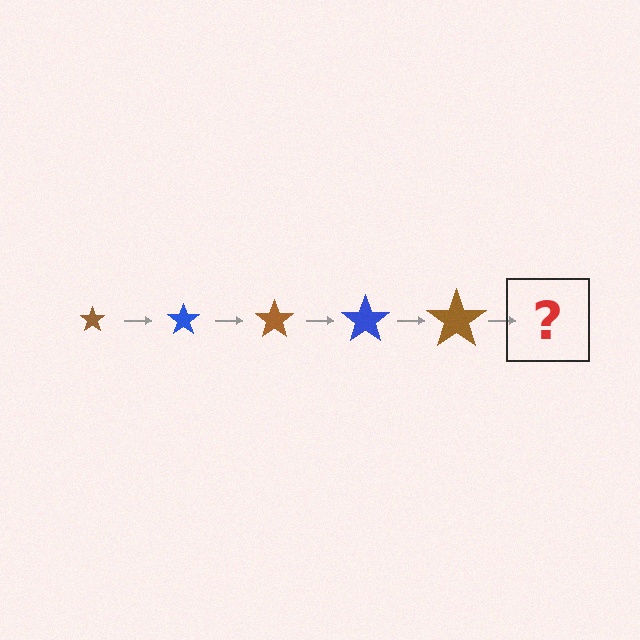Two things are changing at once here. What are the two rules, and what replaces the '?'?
The two rules are that the star grows larger each step and the color cycles through brown and blue. The '?' should be a blue star, larger than the previous one.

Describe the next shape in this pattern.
It should be a blue star, larger than the previous one.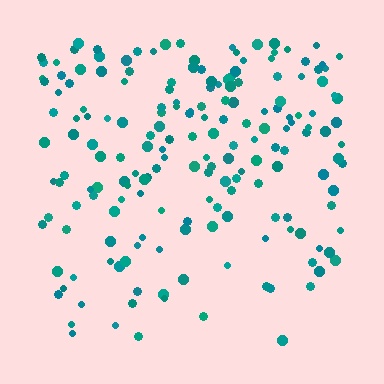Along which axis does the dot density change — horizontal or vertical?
Vertical.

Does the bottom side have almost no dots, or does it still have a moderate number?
Still a moderate number, just noticeably fewer than the top.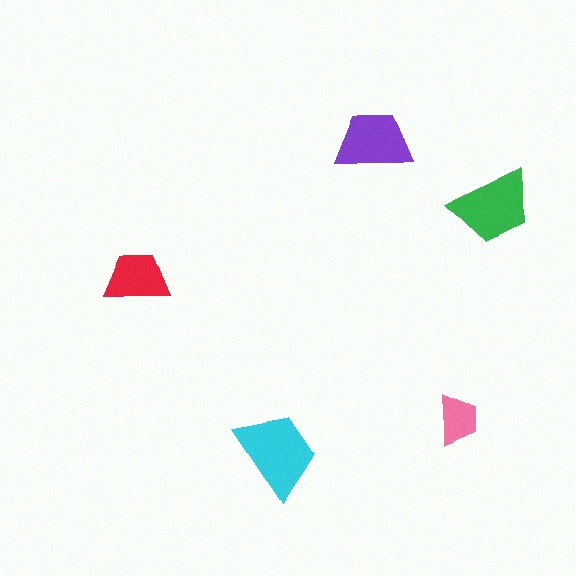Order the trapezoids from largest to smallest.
the cyan one, the green one, the purple one, the red one, the pink one.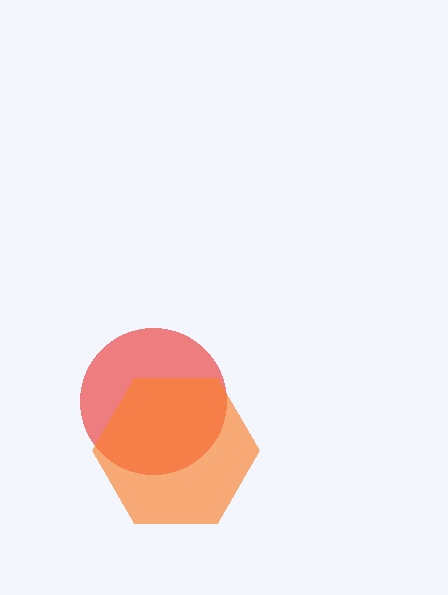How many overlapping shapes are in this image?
There are 2 overlapping shapes in the image.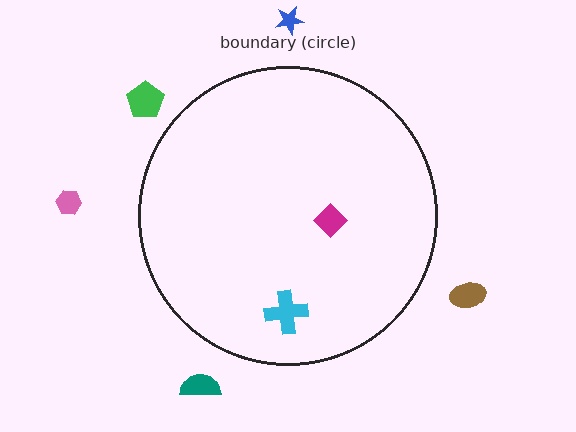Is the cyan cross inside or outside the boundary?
Inside.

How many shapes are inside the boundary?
2 inside, 5 outside.